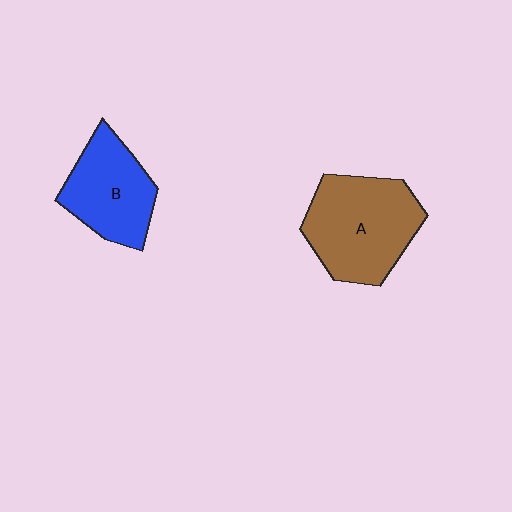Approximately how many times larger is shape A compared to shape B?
Approximately 1.3 times.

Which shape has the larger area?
Shape A (brown).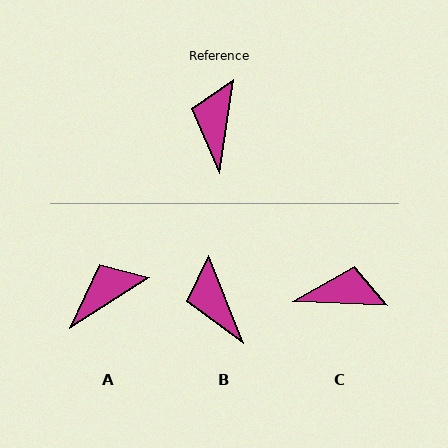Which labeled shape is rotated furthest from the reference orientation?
C, about 84 degrees away.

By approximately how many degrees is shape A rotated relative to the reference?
Approximately 49 degrees clockwise.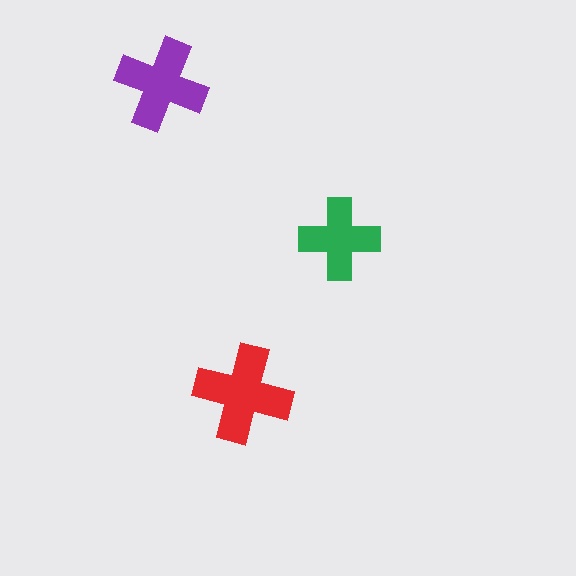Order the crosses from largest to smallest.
the red one, the purple one, the green one.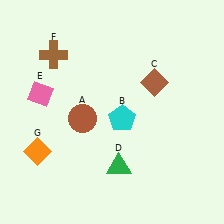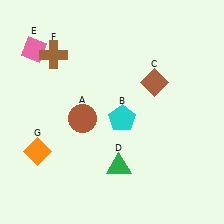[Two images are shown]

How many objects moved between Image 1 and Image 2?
1 object moved between the two images.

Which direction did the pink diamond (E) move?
The pink diamond (E) moved up.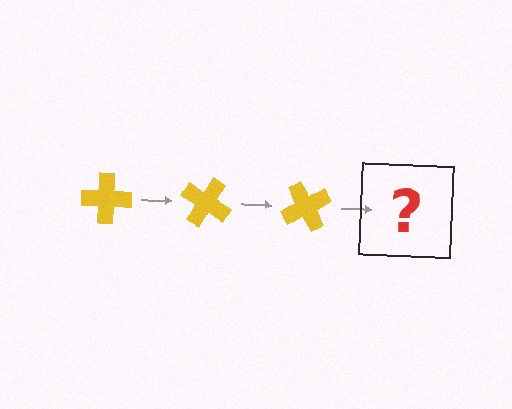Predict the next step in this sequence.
The next step is a yellow cross rotated 90 degrees.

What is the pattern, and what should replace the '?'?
The pattern is that the cross rotates 30 degrees each step. The '?' should be a yellow cross rotated 90 degrees.